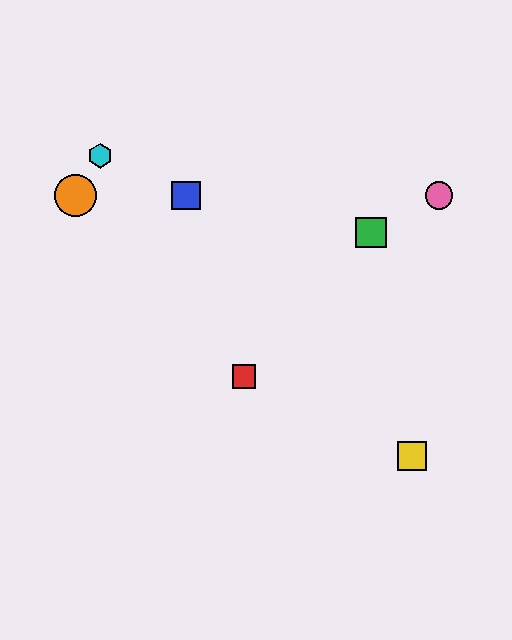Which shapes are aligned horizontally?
The blue square, the purple circle, the orange circle, the pink circle are aligned horizontally.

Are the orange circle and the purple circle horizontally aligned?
Yes, both are at y≈195.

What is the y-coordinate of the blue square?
The blue square is at y≈195.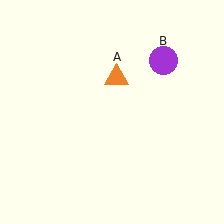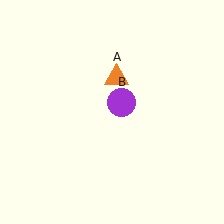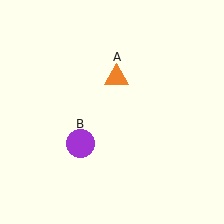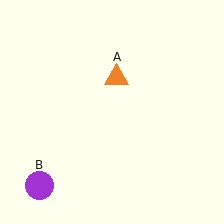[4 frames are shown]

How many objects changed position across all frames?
1 object changed position: purple circle (object B).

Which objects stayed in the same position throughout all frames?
Orange triangle (object A) remained stationary.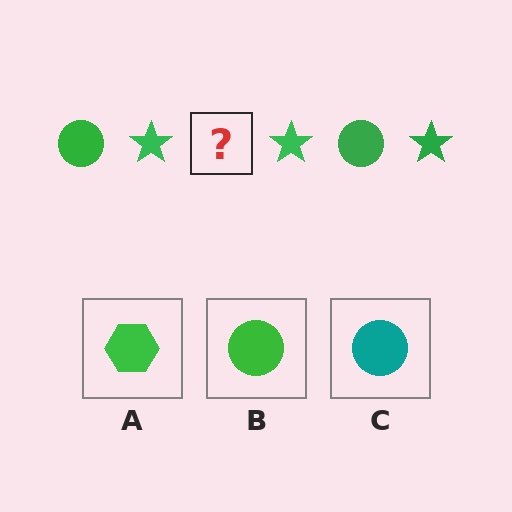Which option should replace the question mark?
Option B.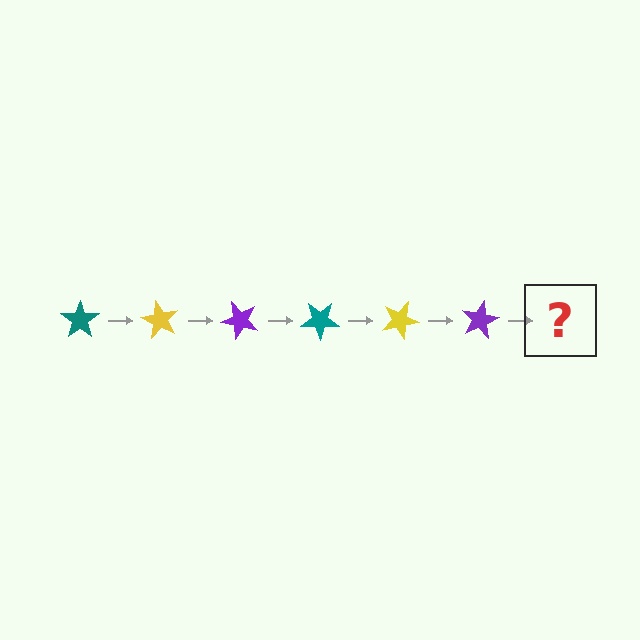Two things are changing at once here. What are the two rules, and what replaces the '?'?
The two rules are that it rotates 60 degrees each step and the color cycles through teal, yellow, and purple. The '?' should be a teal star, rotated 360 degrees from the start.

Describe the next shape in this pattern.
It should be a teal star, rotated 360 degrees from the start.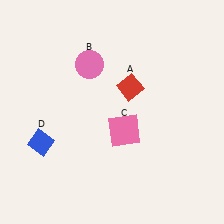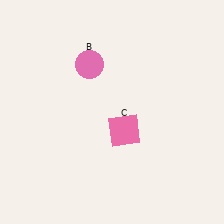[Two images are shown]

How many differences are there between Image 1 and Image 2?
There are 2 differences between the two images.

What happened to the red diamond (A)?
The red diamond (A) was removed in Image 2. It was in the top-right area of Image 1.